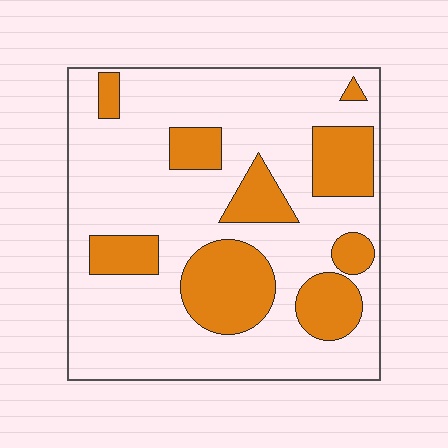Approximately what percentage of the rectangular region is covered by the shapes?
Approximately 25%.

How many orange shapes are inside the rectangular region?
9.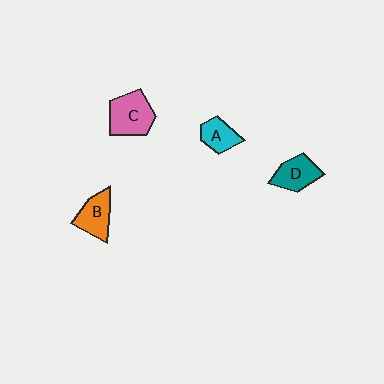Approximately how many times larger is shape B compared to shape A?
Approximately 1.3 times.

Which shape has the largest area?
Shape C (pink).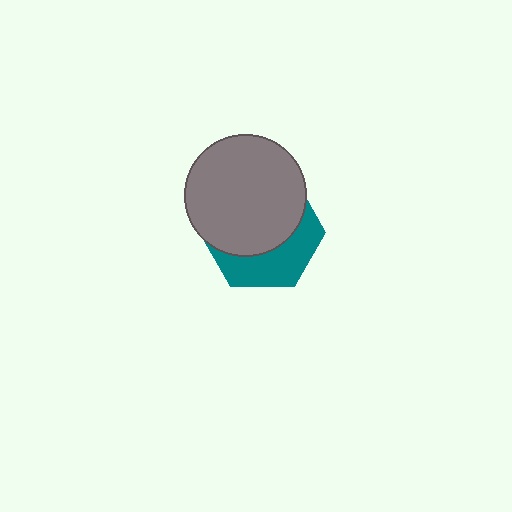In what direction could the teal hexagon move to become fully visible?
The teal hexagon could move down. That would shift it out from behind the gray circle entirely.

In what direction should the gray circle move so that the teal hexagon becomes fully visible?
The gray circle should move up. That is the shortest direction to clear the overlap and leave the teal hexagon fully visible.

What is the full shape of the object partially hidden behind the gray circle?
The partially hidden object is a teal hexagon.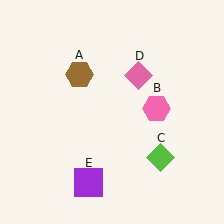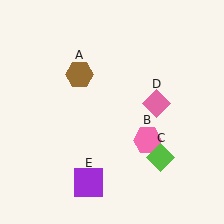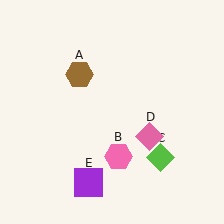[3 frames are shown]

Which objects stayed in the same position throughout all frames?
Brown hexagon (object A) and lime diamond (object C) and purple square (object E) remained stationary.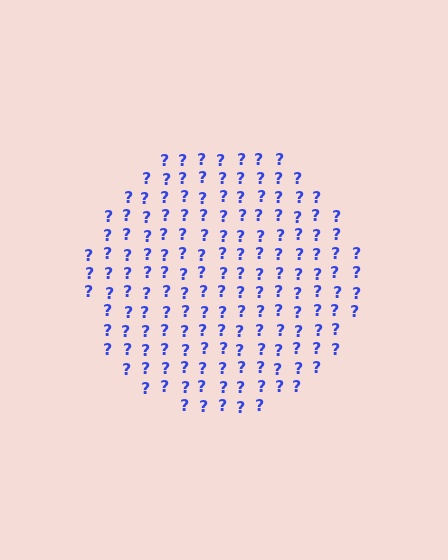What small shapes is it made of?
It is made of small question marks.